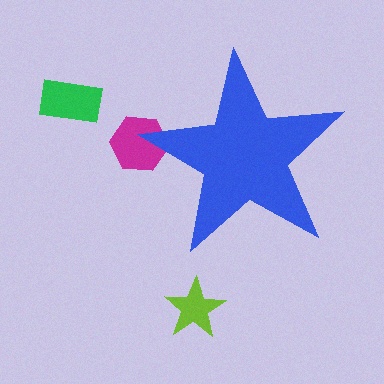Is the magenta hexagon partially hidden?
Yes, the magenta hexagon is partially hidden behind the blue star.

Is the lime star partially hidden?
No, the lime star is fully visible.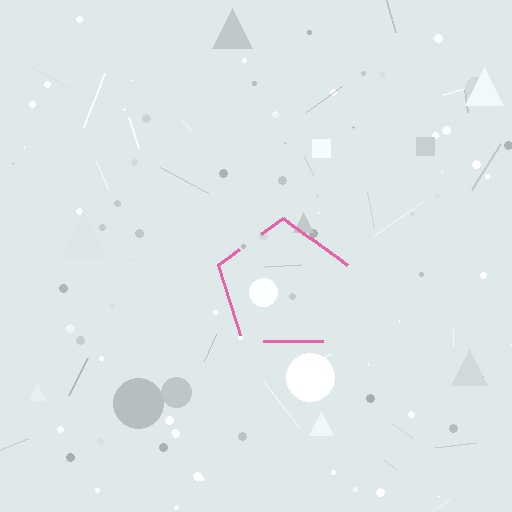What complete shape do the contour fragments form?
The contour fragments form a pentagon.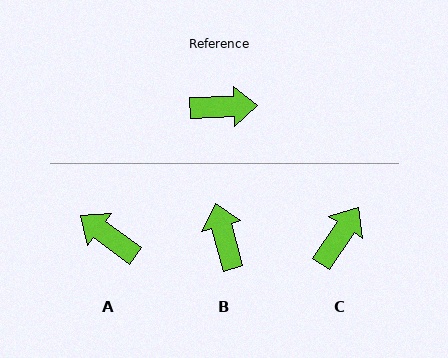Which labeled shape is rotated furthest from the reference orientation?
A, about 141 degrees away.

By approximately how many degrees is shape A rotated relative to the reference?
Approximately 141 degrees counter-clockwise.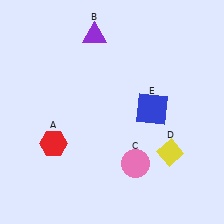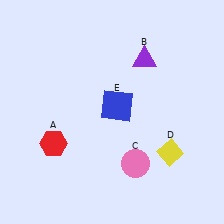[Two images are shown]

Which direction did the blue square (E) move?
The blue square (E) moved left.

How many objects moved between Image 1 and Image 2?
2 objects moved between the two images.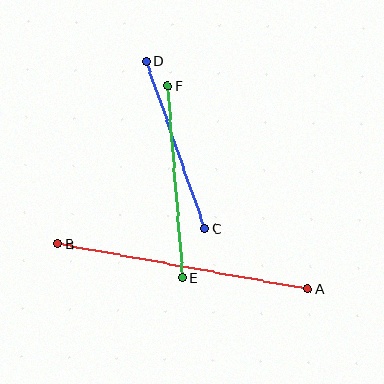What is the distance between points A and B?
The distance is approximately 254 pixels.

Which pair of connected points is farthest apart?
Points A and B are farthest apart.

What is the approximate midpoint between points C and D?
The midpoint is at approximately (175, 145) pixels.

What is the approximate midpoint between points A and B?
The midpoint is at approximately (183, 266) pixels.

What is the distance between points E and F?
The distance is approximately 193 pixels.